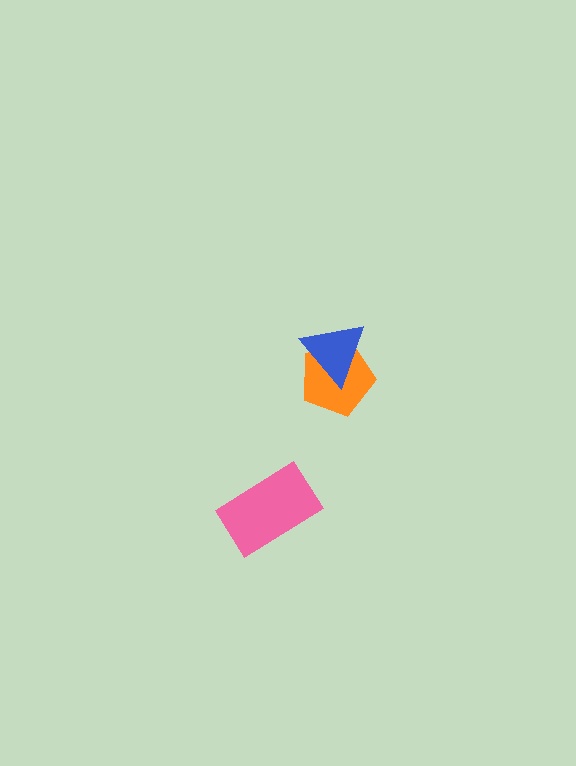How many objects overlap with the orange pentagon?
1 object overlaps with the orange pentagon.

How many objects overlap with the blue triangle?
1 object overlaps with the blue triangle.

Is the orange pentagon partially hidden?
Yes, it is partially covered by another shape.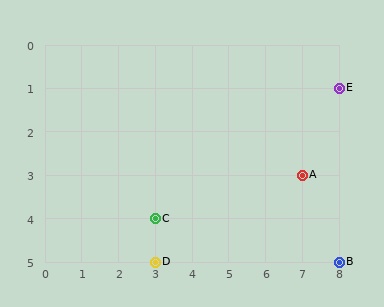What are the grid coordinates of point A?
Point A is at grid coordinates (7, 3).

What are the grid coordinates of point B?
Point B is at grid coordinates (8, 5).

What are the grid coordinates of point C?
Point C is at grid coordinates (3, 4).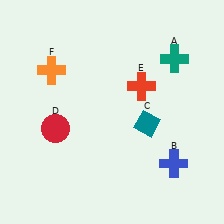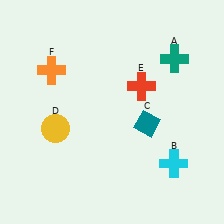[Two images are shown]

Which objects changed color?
B changed from blue to cyan. D changed from red to yellow.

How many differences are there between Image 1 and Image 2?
There are 2 differences between the two images.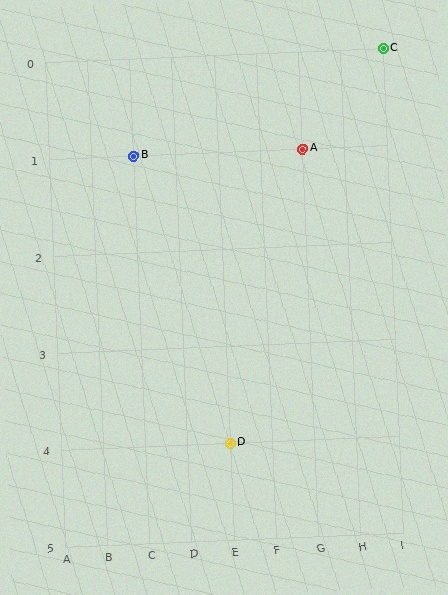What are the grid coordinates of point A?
Point A is at grid coordinates (G, 1).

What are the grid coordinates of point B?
Point B is at grid coordinates (C, 1).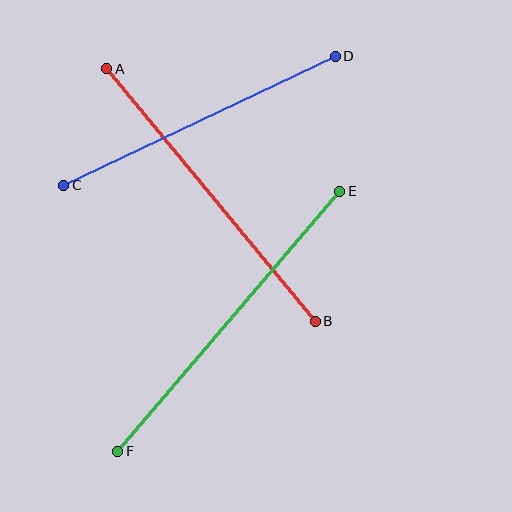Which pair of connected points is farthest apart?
Points E and F are farthest apart.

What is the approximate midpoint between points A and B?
The midpoint is at approximately (211, 195) pixels.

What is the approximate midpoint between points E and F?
The midpoint is at approximately (229, 321) pixels.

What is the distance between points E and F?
The distance is approximately 342 pixels.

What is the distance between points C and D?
The distance is approximately 301 pixels.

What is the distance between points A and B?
The distance is approximately 327 pixels.